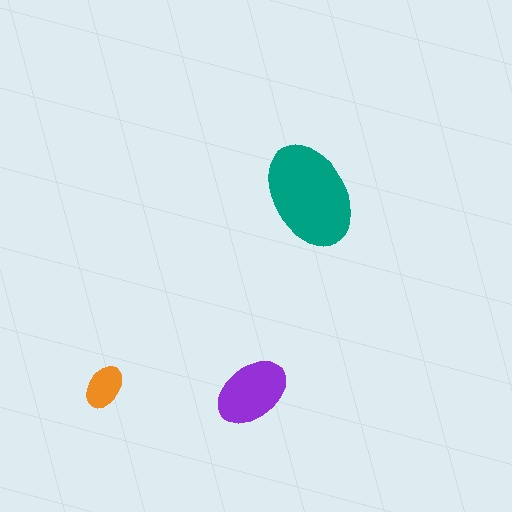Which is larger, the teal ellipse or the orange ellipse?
The teal one.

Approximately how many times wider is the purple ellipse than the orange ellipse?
About 1.5 times wider.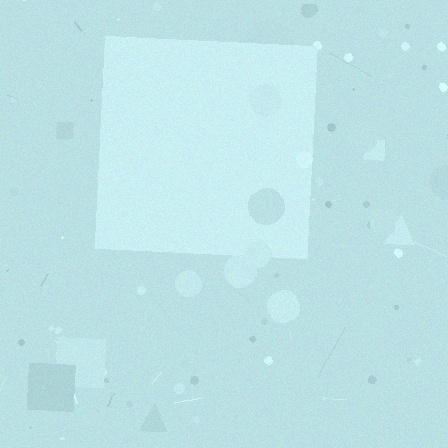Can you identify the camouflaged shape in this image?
The camouflaged shape is a square.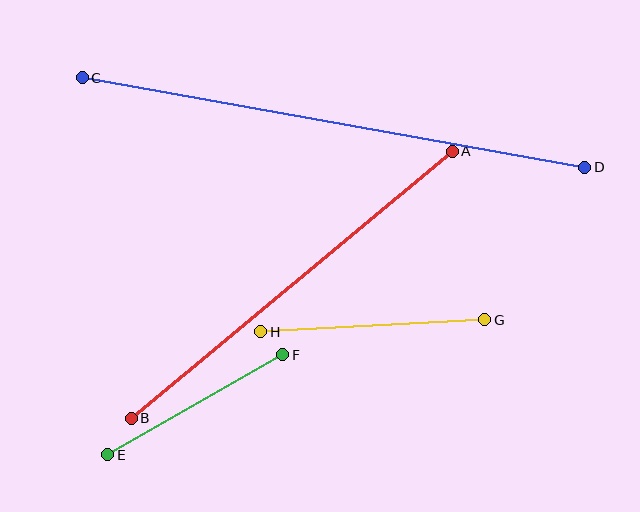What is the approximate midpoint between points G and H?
The midpoint is at approximately (373, 326) pixels.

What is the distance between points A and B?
The distance is approximately 417 pixels.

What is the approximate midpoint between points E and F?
The midpoint is at approximately (195, 405) pixels.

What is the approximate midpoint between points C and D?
The midpoint is at approximately (334, 123) pixels.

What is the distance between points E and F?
The distance is approximately 202 pixels.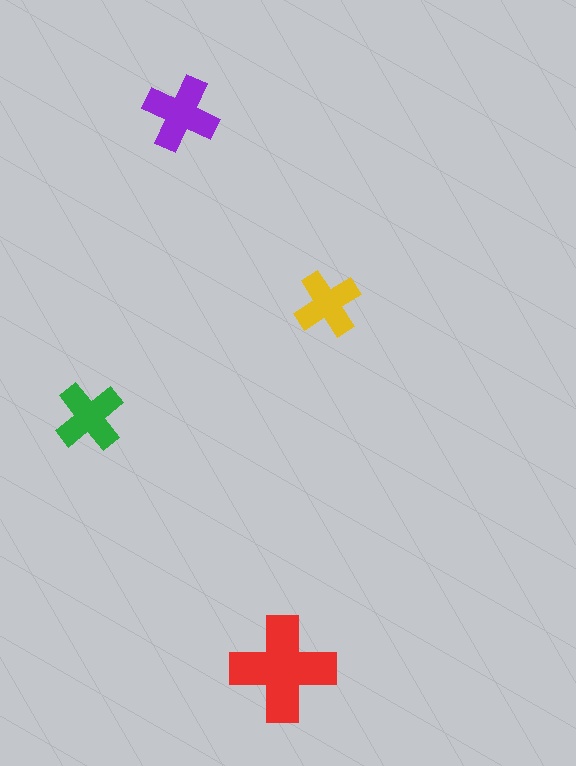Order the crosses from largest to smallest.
the red one, the purple one, the green one, the yellow one.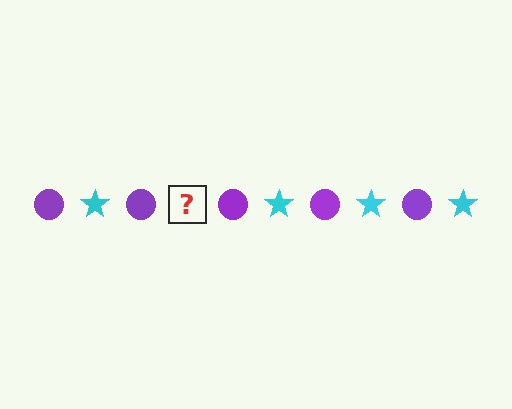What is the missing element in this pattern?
The missing element is a cyan star.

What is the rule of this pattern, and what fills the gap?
The rule is that the pattern alternates between purple circle and cyan star. The gap should be filled with a cyan star.